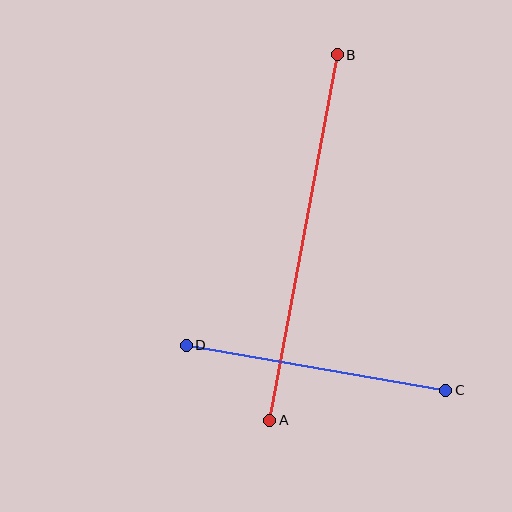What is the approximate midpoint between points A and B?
The midpoint is at approximately (304, 238) pixels.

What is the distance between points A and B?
The distance is approximately 372 pixels.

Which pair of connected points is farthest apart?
Points A and B are farthest apart.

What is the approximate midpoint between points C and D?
The midpoint is at approximately (316, 368) pixels.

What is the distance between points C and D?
The distance is approximately 263 pixels.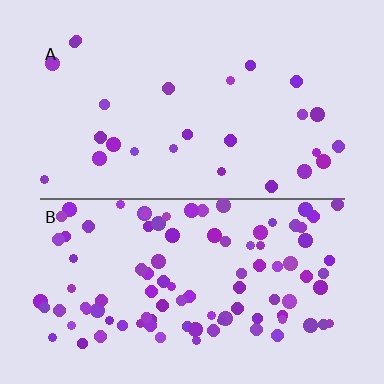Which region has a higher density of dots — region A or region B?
B (the bottom).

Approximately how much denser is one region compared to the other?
Approximately 3.8× — region B over region A.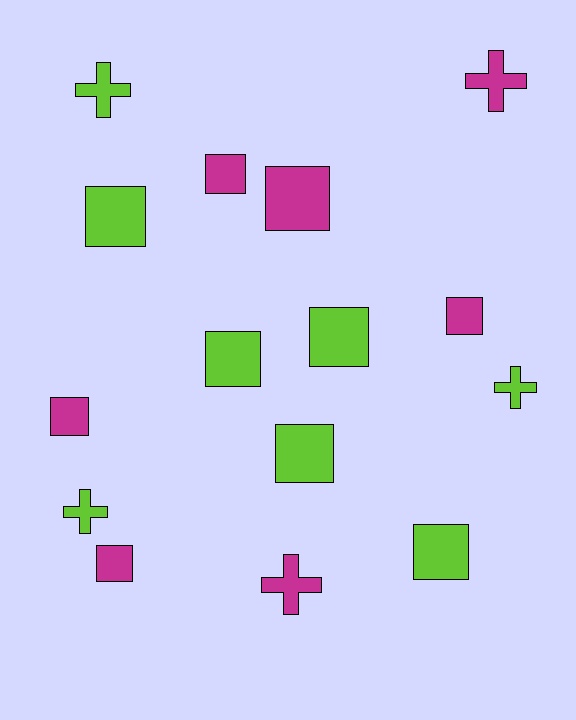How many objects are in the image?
There are 15 objects.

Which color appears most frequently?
Lime, with 8 objects.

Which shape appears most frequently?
Square, with 10 objects.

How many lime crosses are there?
There are 3 lime crosses.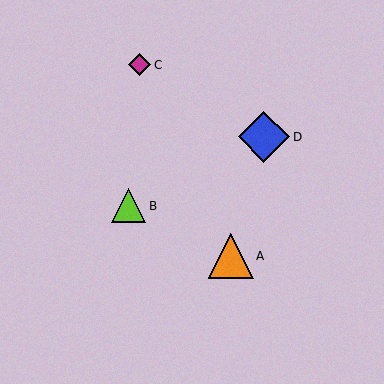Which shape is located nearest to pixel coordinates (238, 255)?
The orange triangle (labeled A) at (231, 256) is nearest to that location.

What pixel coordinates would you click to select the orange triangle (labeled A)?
Click at (231, 256) to select the orange triangle A.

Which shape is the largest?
The blue diamond (labeled D) is the largest.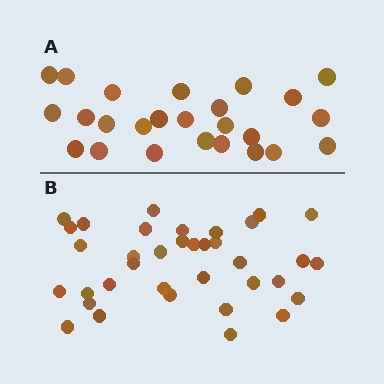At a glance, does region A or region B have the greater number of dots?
Region B (the bottom region) has more dots.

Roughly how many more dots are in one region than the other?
Region B has roughly 12 or so more dots than region A.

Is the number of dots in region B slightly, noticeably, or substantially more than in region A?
Region B has noticeably more, but not dramatically so. The ratio is roughly 1.4 to 1.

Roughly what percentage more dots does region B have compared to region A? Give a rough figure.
About 45% more.